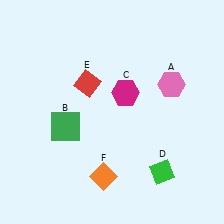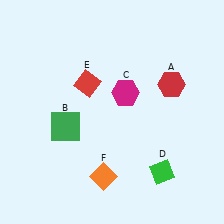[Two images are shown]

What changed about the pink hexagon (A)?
In Image 1, A is pink. In Image 2, it changed to red.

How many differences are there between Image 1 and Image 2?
There is 1 difference between the two images.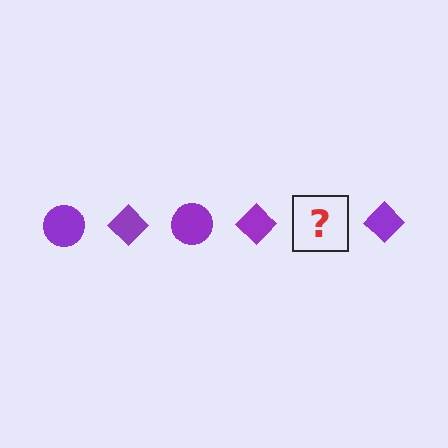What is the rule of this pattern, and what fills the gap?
The rule is that the pattern cycles through circle, diamond shapes in purple. The gap should be filled with a purple circle.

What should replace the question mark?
The question mark should be replaced with a purple circle.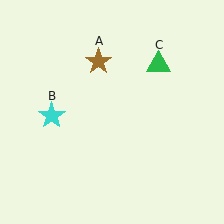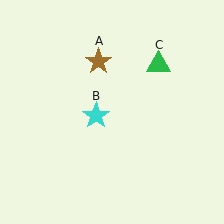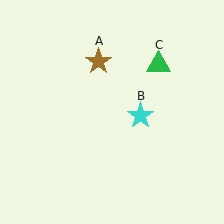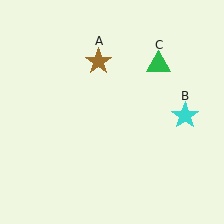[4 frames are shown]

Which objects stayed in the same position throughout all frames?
Brown star (object A) and green triangle (object C) remained stationary.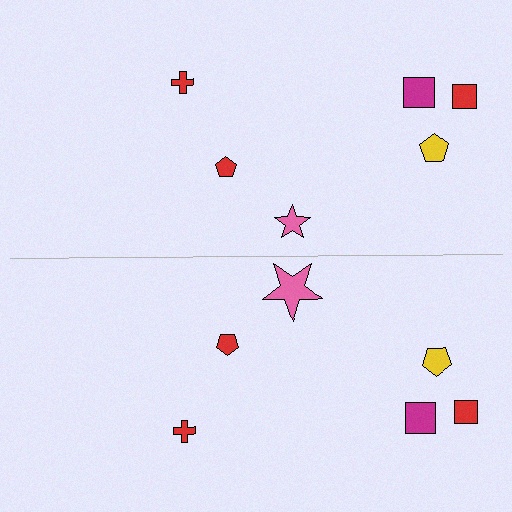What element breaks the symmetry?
The pink star on the bottom side has a different size than its mirror counterpart.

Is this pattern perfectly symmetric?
No, the pattern is not perfectly symmetric. The pink star on the bottom side has a different size than its mirror counterpart.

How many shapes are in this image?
There are 12 shapes in this image.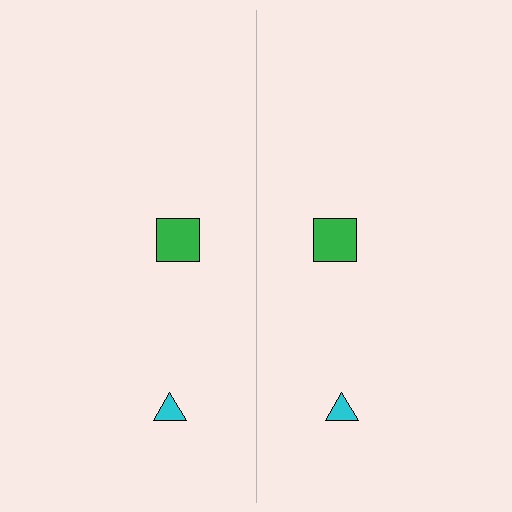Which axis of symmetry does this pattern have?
The pattern has a vertical axis of symmetry running through the center of the image.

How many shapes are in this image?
There are 4 shapes in this image.